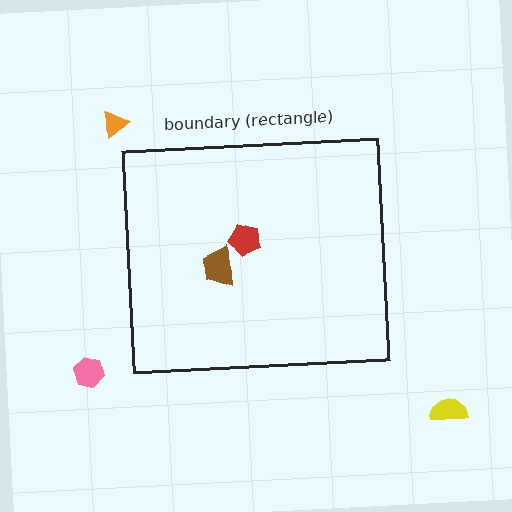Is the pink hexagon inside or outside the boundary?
Outside.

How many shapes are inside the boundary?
2 inside, 3 outside.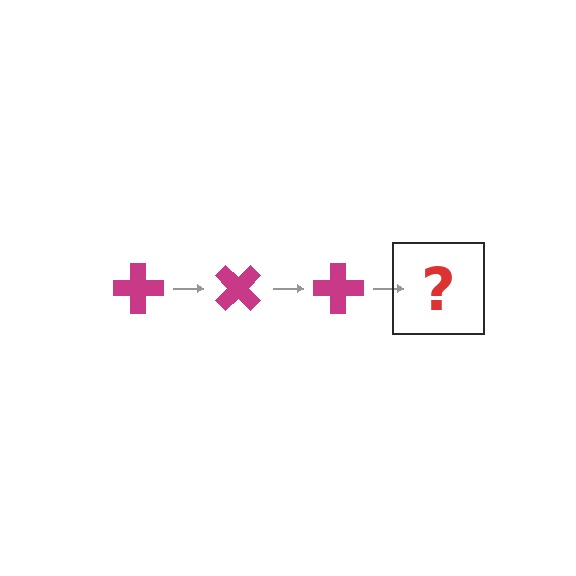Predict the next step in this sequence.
The next step is a magenta cross rotated 135 degrees.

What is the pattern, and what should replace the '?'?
The pattern is that the cross rotates 45 degrees each step. The '?' should be a magenta cross rotated 135 degrees.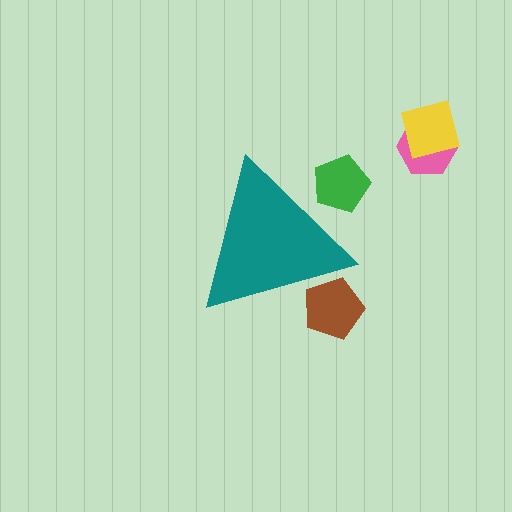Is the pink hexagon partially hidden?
No, the pink hexagon is fully visible.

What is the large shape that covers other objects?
A teal triangle.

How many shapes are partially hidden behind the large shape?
2 shapes are partially hidden.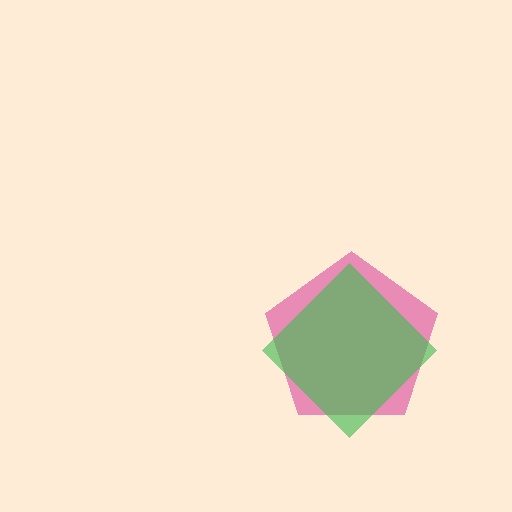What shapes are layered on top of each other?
The layered shapes are: a magenta pentagon, a green diamond.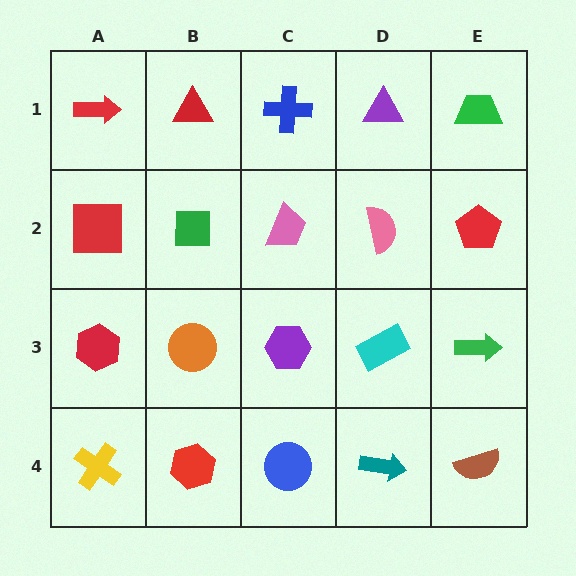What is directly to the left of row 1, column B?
A red arrow.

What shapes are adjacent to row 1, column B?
A green square (row 2, column B), a red arrow (row 1, column A), a blue cross (row 1, column C).